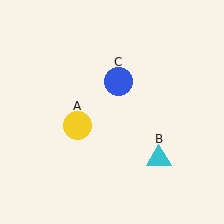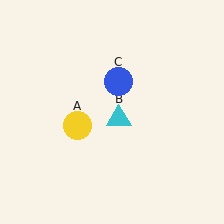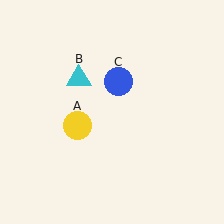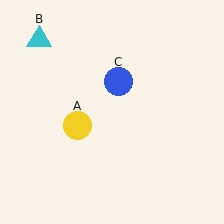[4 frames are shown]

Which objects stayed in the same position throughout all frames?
Yellow circle (object A) and blue circle (object C) remained stationary.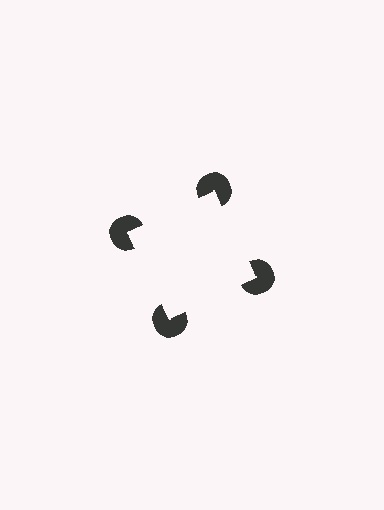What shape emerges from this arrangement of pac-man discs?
An illusory square — its edges are inferred from the aligned wedge cuts in the pac-man discs, not physically drawn.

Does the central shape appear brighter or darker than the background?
It typically appears slightly brighter than the background, even though no actual brightness change is drawn.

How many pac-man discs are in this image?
There are 4 — one at each vertex of the illusory square.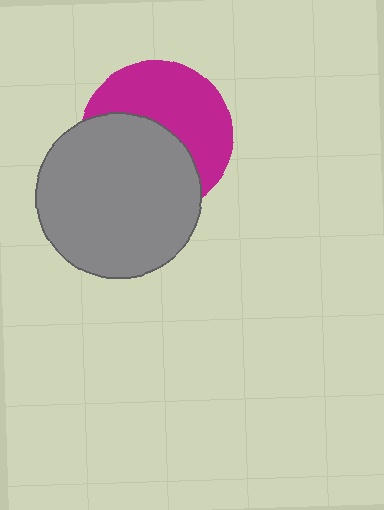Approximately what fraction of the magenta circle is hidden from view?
Roughly 50% of the magenta circle is hidden behind the gray circle.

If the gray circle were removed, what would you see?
You would see the complete magenta circle.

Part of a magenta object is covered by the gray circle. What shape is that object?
It is a circle.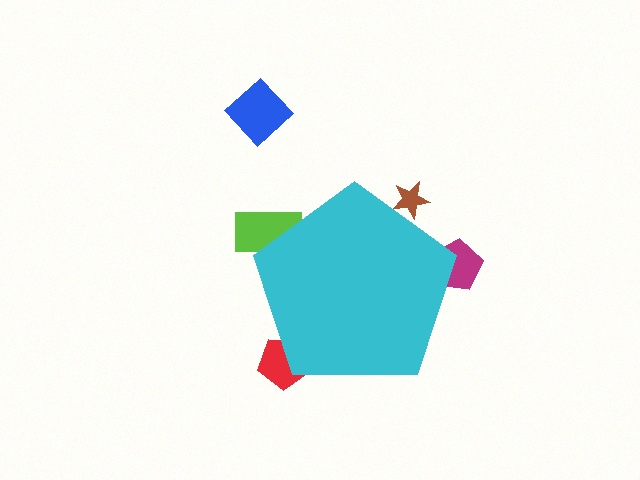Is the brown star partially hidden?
Yes, the brown star is partially hidden behind the cyan pentagon.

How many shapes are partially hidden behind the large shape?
4 shapes are partially hidden.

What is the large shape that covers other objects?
A cyan pentagon.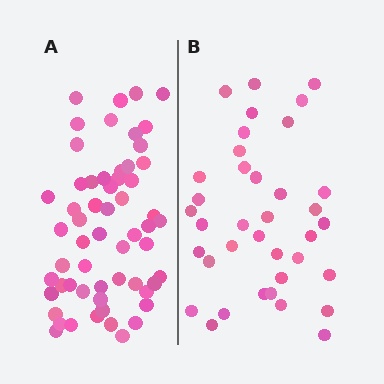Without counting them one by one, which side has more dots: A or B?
Region A (the left region) has more dots.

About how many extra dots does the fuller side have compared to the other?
Region A has approximately 20 more dots than region B.